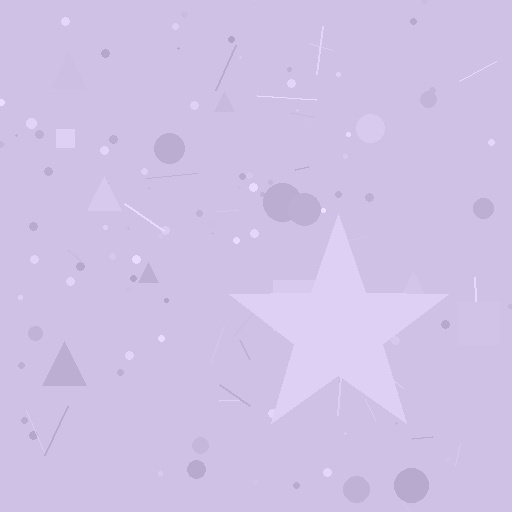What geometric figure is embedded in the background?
A star is embedded in the background.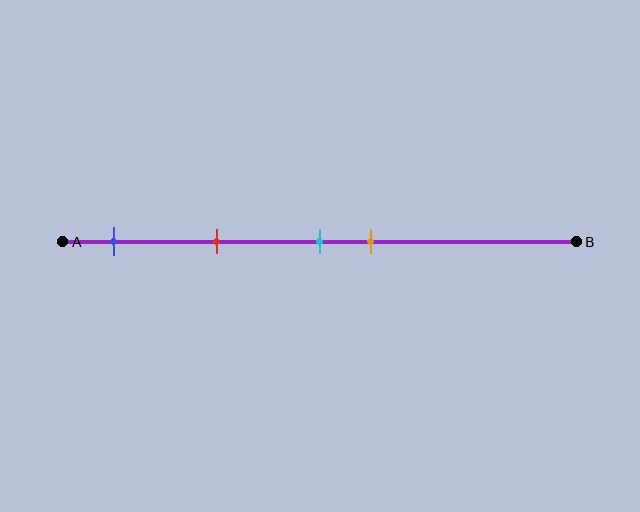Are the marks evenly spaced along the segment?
No, the marks are not evenly spaced.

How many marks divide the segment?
There are 4 marks dividing the segment.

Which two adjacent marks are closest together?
The cyan and orange marks are the closest adjacent pair.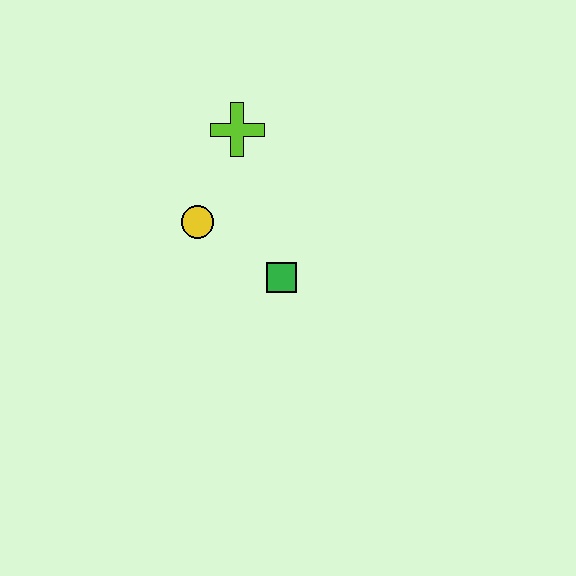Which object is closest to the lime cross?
The yellow circle is closest to the lime cross.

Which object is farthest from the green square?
The lime cross is farthest from the green square.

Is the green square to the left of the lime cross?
No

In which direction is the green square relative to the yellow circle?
The green square is to the right of the yellow circle.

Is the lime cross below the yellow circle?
No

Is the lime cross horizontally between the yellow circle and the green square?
Yes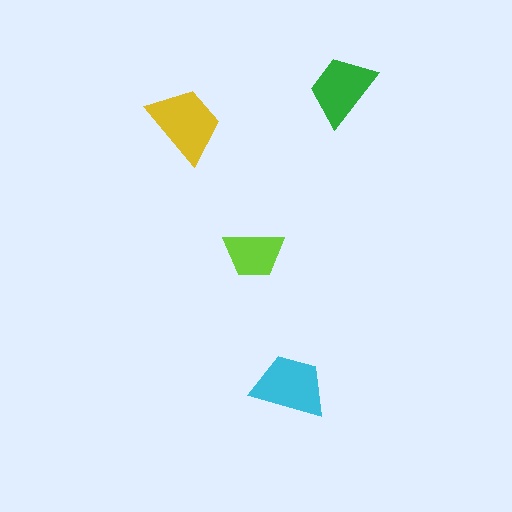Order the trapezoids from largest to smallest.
the yellow one, the cyan one, the green one, the lime one.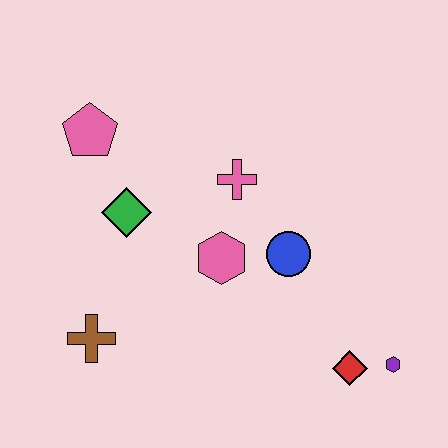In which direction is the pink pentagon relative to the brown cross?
The pink pentagon is above the brown cross.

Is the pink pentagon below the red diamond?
No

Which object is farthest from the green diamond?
The purple hexagon is farthest from the green diamond.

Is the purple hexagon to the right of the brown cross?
Yes